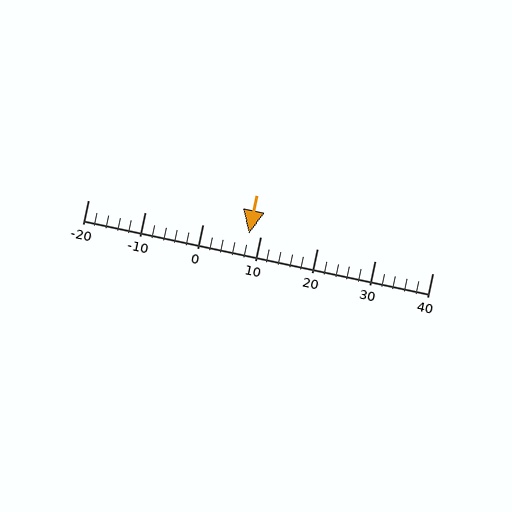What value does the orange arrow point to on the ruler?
The orange arrow points to approximately 8.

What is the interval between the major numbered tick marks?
The major tick marks are spaced 10 units apart.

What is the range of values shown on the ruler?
The ruler shows values from -20 to 40.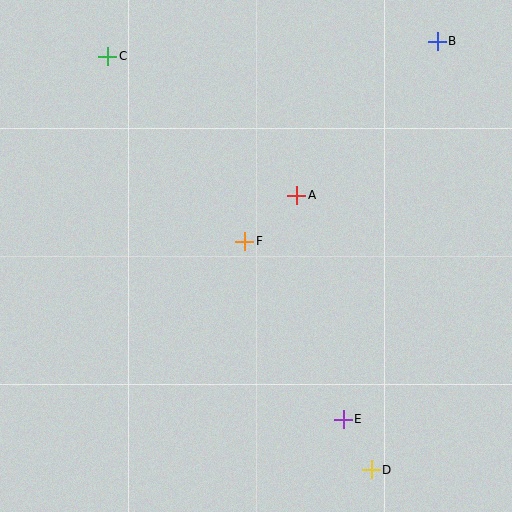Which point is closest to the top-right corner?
Point B is closest to the top-right corner.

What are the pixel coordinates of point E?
Point E is at (343, 419).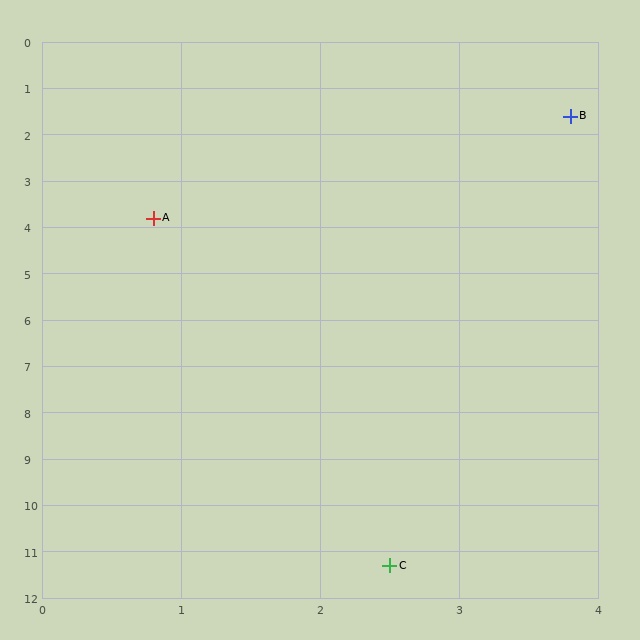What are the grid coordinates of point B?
Point B is at approximately (3.8, 1.6).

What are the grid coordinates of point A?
Point A is at approximately (0.8, 3.8).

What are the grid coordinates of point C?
Point C is at approximately (2.5, 11.3).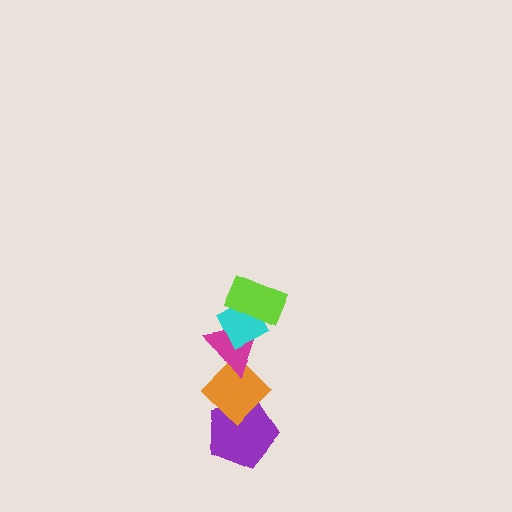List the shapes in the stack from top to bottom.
From top to bottom: the lime rectangle, the cyan diamond, the magenta triangle, the orange diamond, the purple pentagon.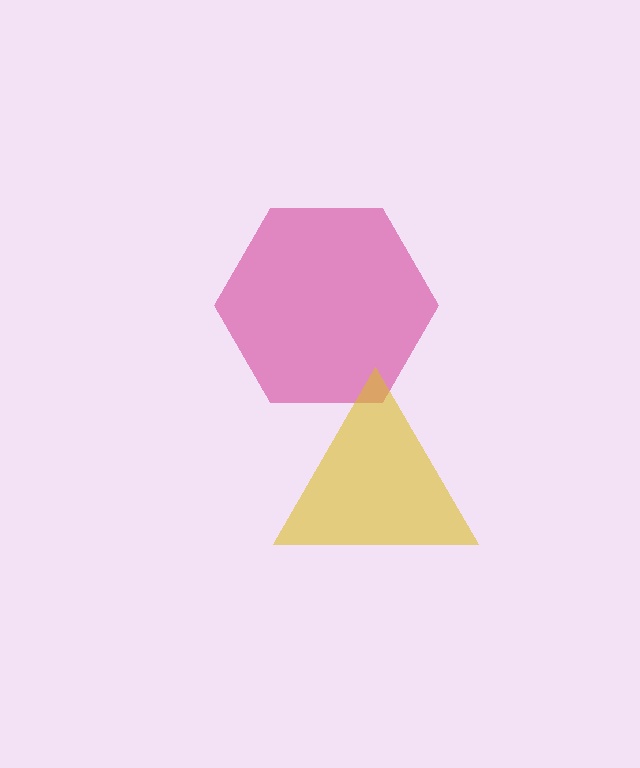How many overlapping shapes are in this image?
There are 2 overlapping shapes in the image.